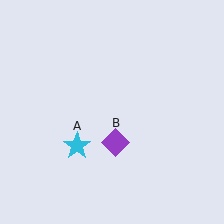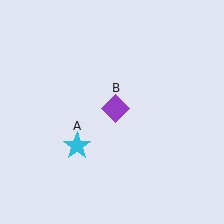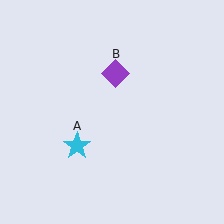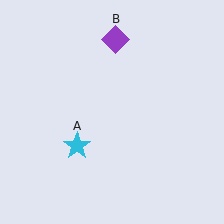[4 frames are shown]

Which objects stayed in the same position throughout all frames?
Cyan star (object A) remained stationary.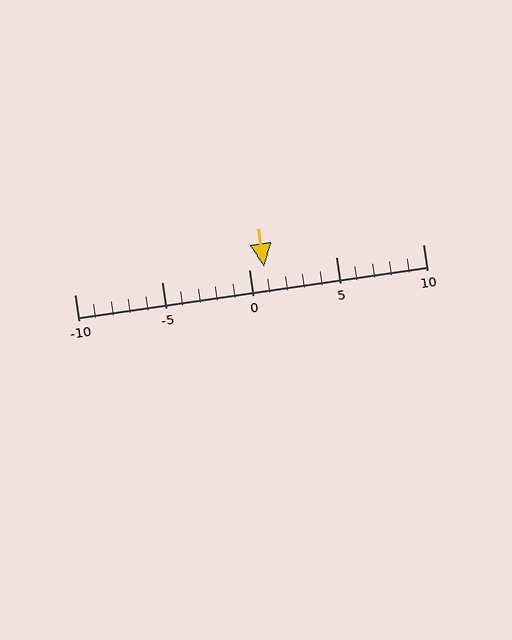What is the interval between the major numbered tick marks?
The major tick marks are spaced 5 units apart.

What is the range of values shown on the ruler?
The ruler shows values from -10 to 10.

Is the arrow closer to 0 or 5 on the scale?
The arrow is closer to 0.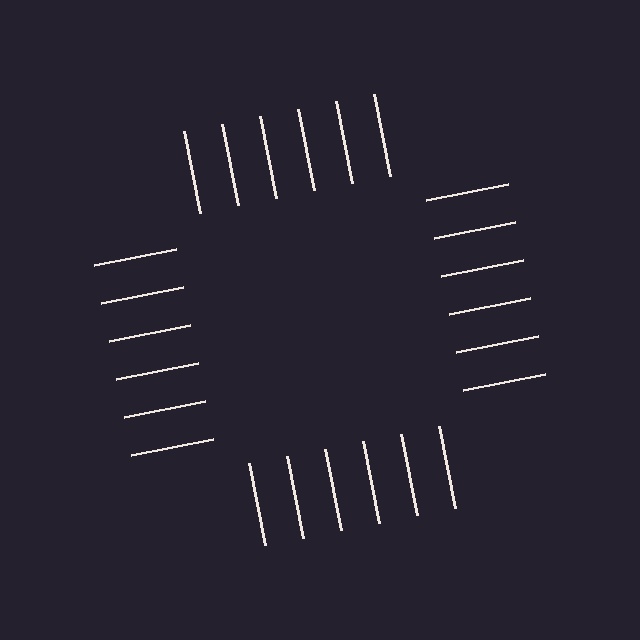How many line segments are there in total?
24 — 6 along each of the 4 edges.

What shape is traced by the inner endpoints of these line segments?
An illusory square — the line segments terminate on its edges but no continuous stroke is drawn.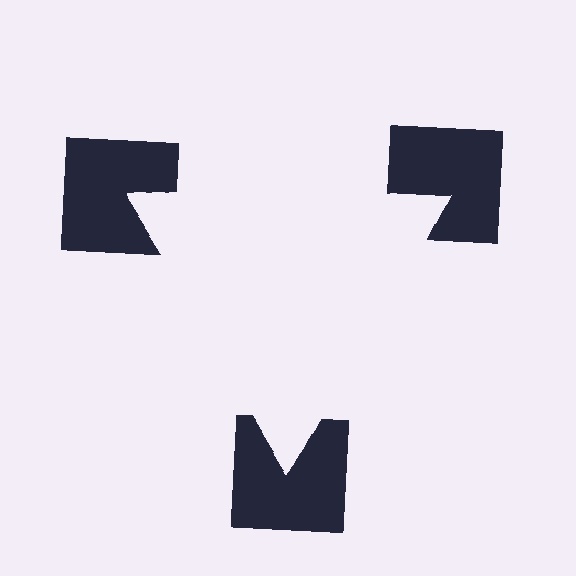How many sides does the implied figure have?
3 sides.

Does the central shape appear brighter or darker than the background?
It typically appears slightly brighter than the background, even though no actual brightness change is drawn.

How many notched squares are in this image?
There are 3 — one at each vertex of the illusory triangle.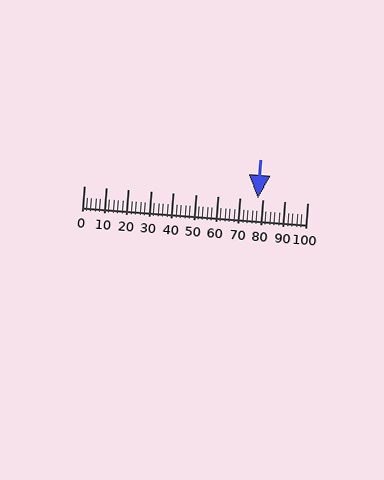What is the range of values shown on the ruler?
The ruler shows values from 0 to 100.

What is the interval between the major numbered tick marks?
The major tick marks are spaced 10 units apart.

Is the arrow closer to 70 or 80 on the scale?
The arrow is closer to 80.